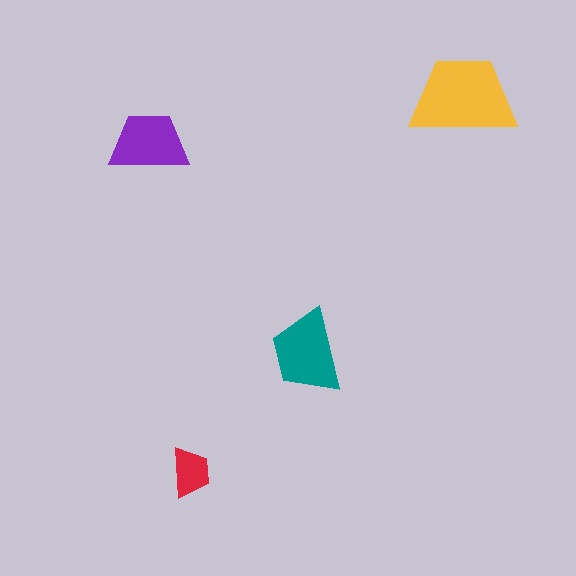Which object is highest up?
The yellow trapezoid is topmost.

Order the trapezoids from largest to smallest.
the yellow one, the teal one, the purple one, the red one.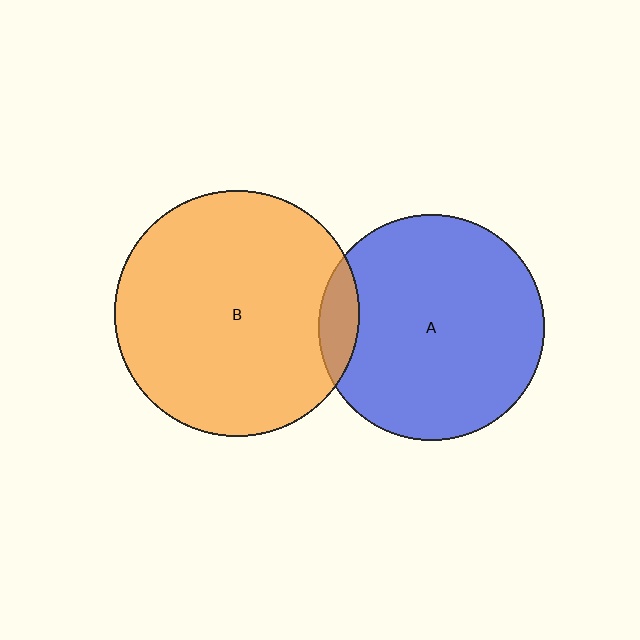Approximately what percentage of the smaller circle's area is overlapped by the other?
Approximately 10%.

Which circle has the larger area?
Circle B (orange).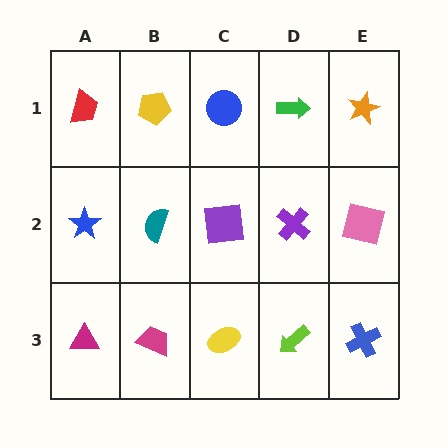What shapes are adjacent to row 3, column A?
A blue star (row 2, column A), a magenta trapezoid (row 3, column B).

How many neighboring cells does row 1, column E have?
2.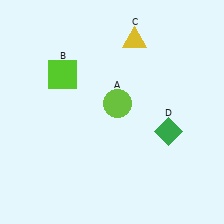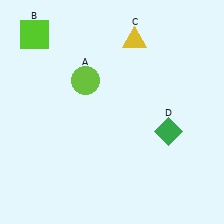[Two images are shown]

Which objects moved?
The objects that moved are: the lime circle (A), the lime square (B).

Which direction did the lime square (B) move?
The lime square (B) moved up.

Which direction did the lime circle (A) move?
The lime circle (A) moved left.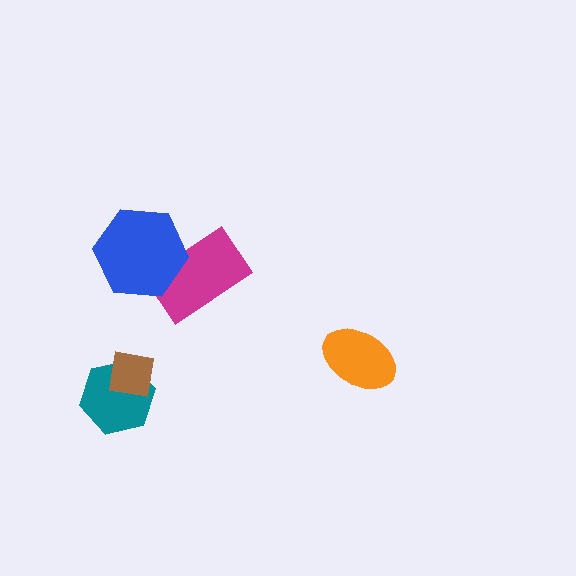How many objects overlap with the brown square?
1 object overlaps with the brown square.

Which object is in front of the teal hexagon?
The brown square is in front of the teal hexagon.